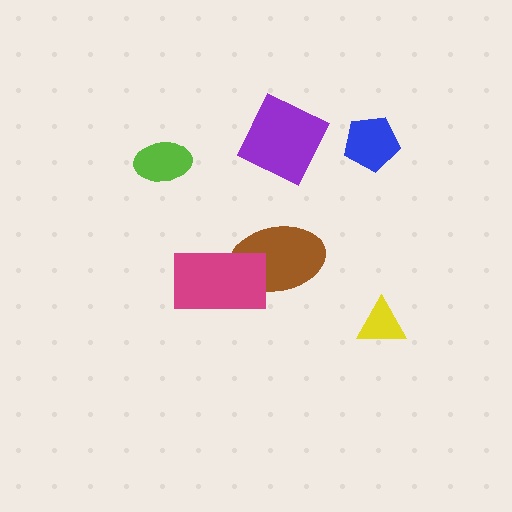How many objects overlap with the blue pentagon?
0 objects overlap with the blue pentagon.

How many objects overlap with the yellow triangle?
0 objects overlap with the yellow triangle.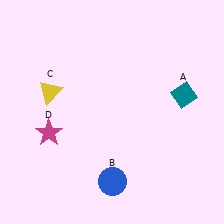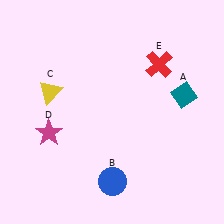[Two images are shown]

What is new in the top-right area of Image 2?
A red cross (E) was added in the top-right area of Image 2.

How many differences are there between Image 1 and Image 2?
There is 1 difference between the two images.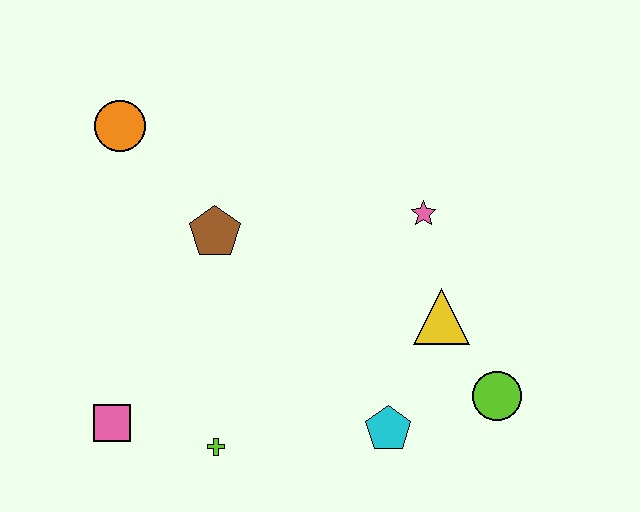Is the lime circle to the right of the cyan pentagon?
Yes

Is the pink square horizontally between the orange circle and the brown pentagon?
No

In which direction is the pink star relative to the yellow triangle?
The pink star is above the yellow triangle.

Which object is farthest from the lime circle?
The orange circle is farthest from the lime circle.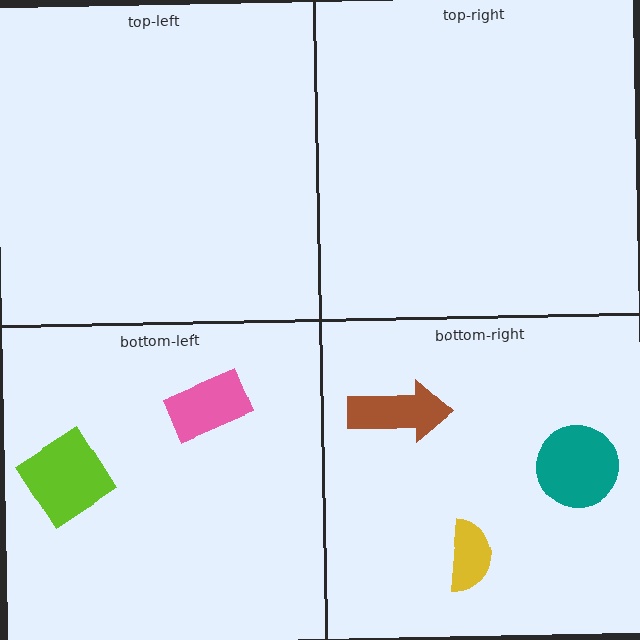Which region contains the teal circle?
The bottom-right region.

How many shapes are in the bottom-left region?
2.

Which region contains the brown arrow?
The bottom-right region.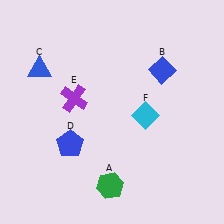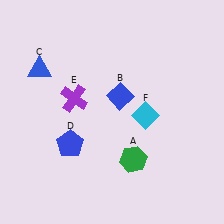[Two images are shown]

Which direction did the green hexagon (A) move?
The green hexagon (A) moved up.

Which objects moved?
The objects that moved are: the green hexagon (A), the blue diamond (B).